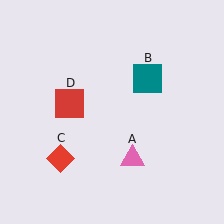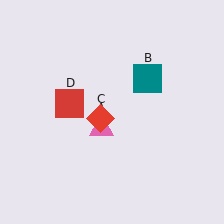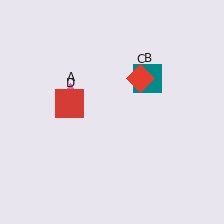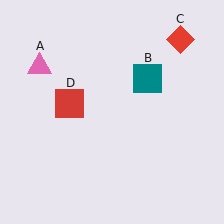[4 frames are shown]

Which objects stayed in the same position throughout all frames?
Teal square (object B) and red square (object D) remained stationary.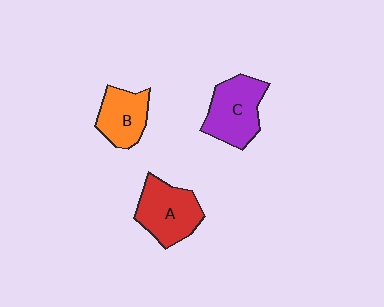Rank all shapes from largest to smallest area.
From largest to smallest: C (purple), A (red), B (orange).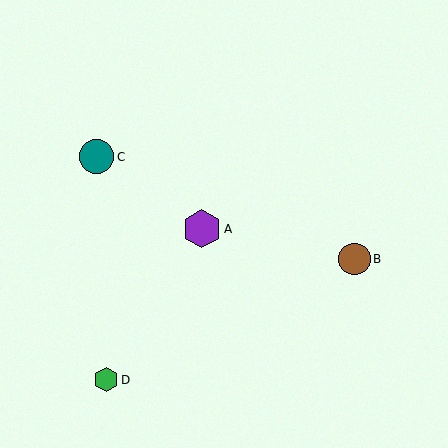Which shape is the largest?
The purple hexagon (labeled A) is the largest.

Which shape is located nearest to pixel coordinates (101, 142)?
The teal circle (labeled C) at (97, 157) is nearest to that location.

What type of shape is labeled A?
Shape A is a purple hexagon.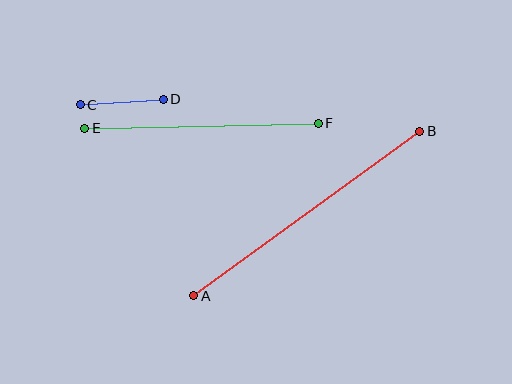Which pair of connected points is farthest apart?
Points A and B are farthest apart.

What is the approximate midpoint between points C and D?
The midpoint is at approximately (122, 102) pixels.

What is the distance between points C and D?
The distance is approximately 83 pixels.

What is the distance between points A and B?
The distance is approximately 280 pixels.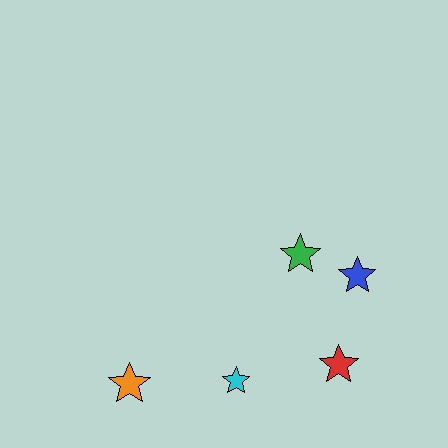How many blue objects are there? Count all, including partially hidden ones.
There is 1 blue object.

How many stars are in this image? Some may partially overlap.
There are 5 stars.